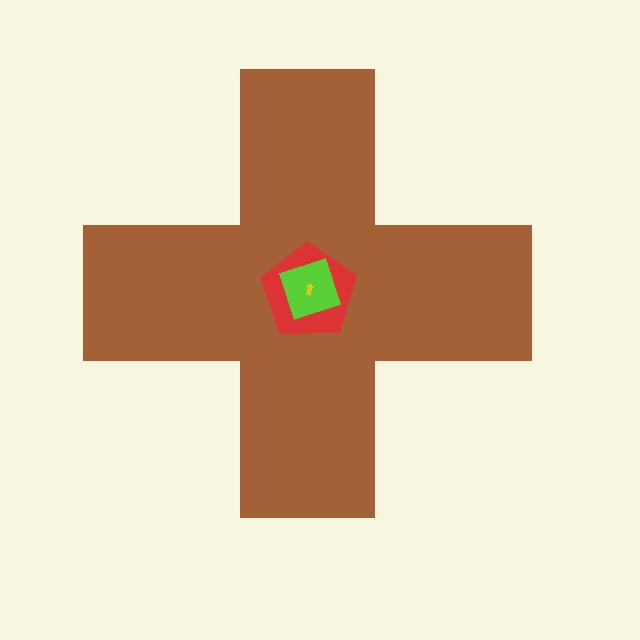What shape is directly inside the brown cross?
The red pentagon.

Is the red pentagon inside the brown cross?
Yes.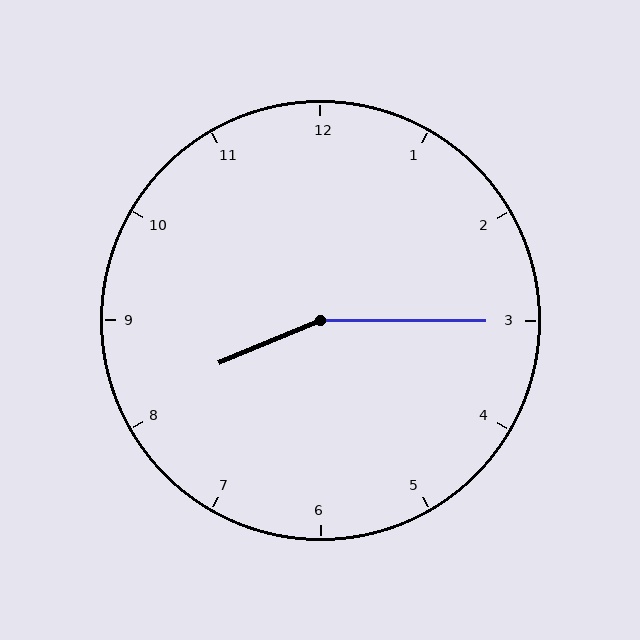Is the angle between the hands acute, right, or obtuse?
It is obtuse.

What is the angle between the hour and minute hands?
Approximately 158 degrees.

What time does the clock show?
8:15.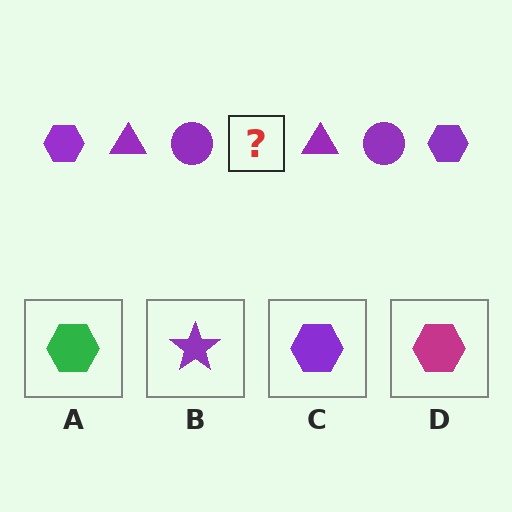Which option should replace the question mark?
Option C.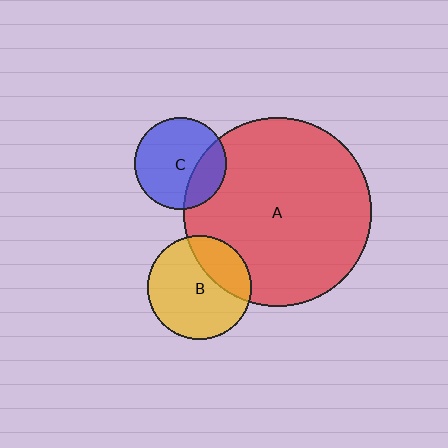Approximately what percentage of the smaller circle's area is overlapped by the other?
Approximately 25%.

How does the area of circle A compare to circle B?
Approximately 3.2 times.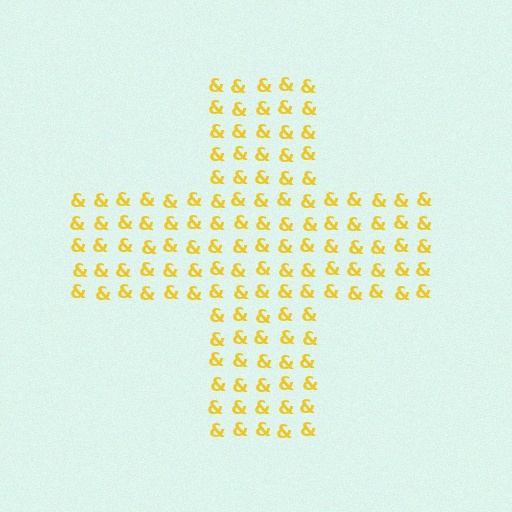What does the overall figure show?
The overall figure shows a cross.